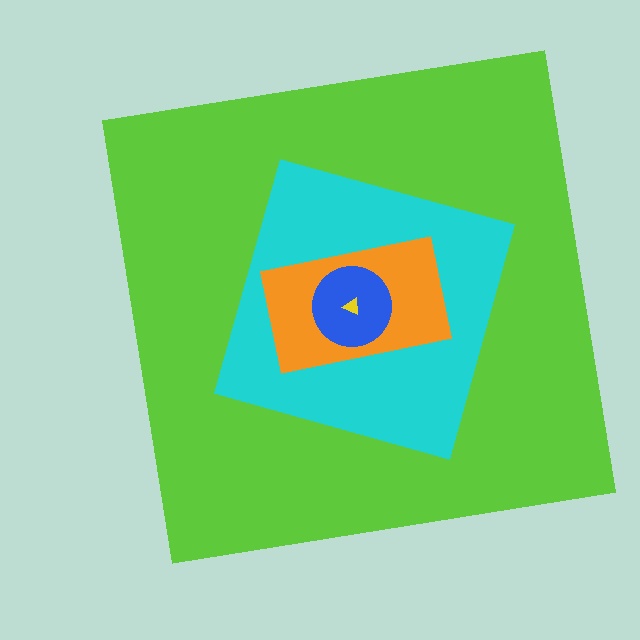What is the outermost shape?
The lime square.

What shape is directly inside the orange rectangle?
The blue circle.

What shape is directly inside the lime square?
The cyan diamond.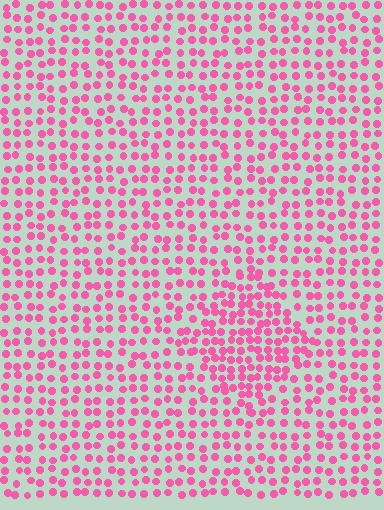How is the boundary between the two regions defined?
The boundary is defined by a change in element density (approximately 1.6x ratio). All elements are the same color, size, and shape.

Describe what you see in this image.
The image contains small pink elements arranged at two different densities. A diamond-shaped region is visible where the elements are more densely packed than the surrounding area.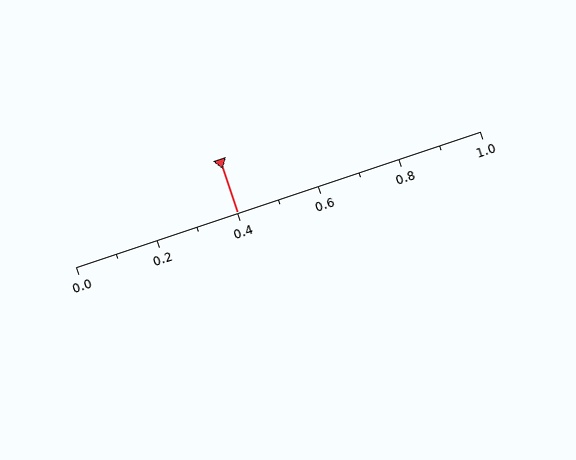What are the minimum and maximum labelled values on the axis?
The axis runs from 0.0 to 1.0.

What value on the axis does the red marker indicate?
The marker indicates approximately 0.4.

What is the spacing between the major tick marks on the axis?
The major ticks are spaced 0.2 apart.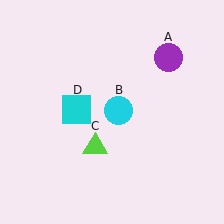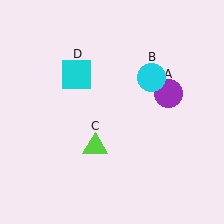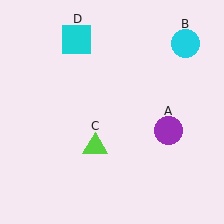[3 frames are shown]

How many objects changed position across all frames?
3 objects changed position: purple circle (object A), cyan circle (object B), cyan square (object D).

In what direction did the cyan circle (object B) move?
The cyan circle (object B) moved up and to the right.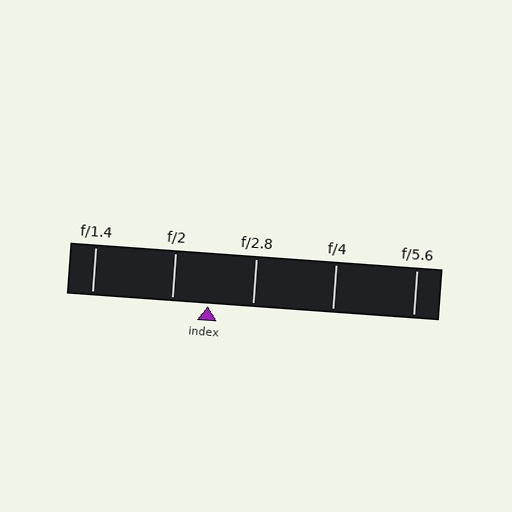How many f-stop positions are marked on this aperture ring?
There are 5 f-stop positions marked.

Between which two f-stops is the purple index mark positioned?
The index mark is between f/2 and f/2.8.